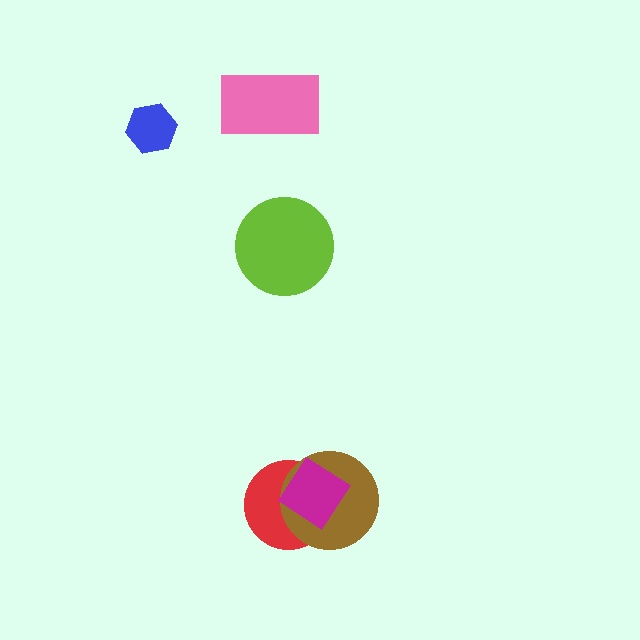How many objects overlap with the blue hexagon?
0 objects overlap with the blue hexagon.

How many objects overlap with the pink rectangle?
0 objects overlap with the pink rectangle.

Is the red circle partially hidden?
Yes, it is partially covered by another shape.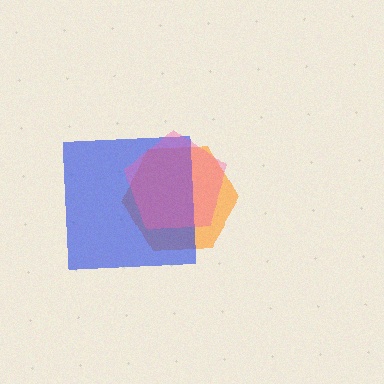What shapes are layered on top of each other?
The layered shapes are: an orange hexagon, a blue square, a pink pentagon.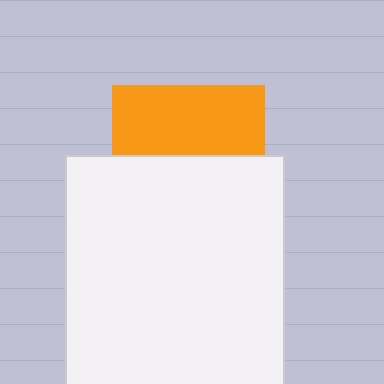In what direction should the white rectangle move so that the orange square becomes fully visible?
The white rectangle should move down. That is the shortest direction to clear the overlap and leave the orange square fully visible.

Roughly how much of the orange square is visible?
About half of it is visible (roughly 45%).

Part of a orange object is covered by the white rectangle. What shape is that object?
It is a square.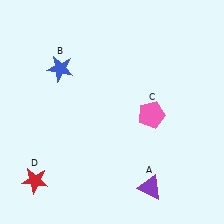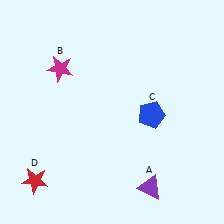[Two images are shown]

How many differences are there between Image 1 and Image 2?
There are 2 differences between the two images.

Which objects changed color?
B changed from blue to magenta. C changed from pink to blue.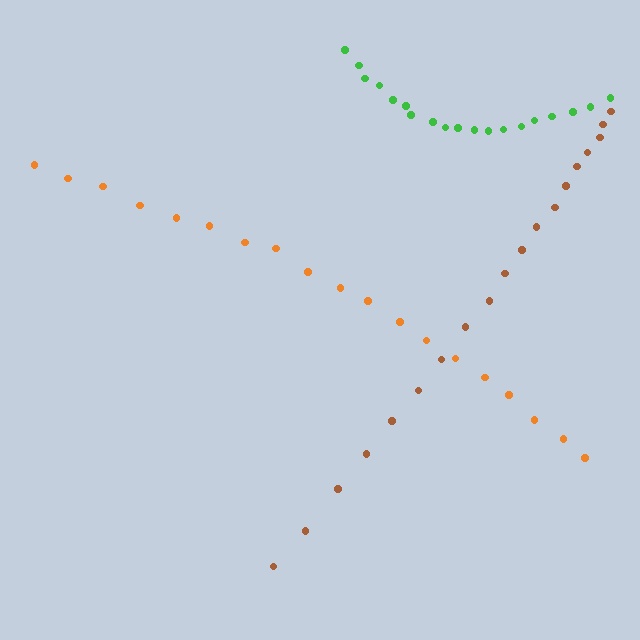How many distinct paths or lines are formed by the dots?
There are 3 distinct paths.